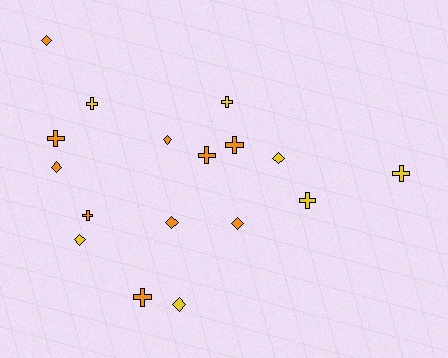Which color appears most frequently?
Orange, with 10 objects.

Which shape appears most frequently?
Cross, with 9 objects.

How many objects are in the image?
There are 17 objects.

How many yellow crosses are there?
There are 4 yellow crosses.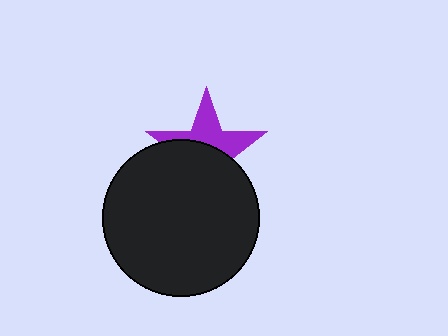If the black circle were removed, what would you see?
You would see the complete purple star.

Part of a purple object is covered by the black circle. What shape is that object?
It is a star.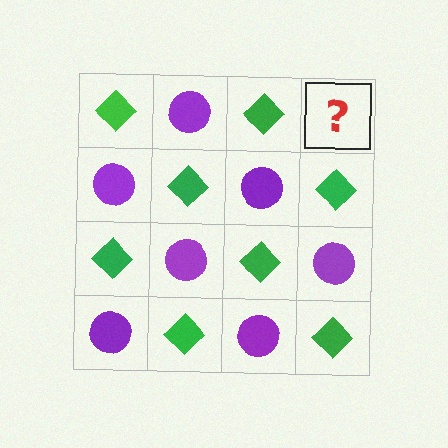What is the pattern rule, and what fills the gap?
The rule is that it alternates green diamond and purple circle in a checkerboard pattern. The gap should be filled with a purple circle.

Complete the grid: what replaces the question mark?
The question mark should be replaced with a purple circle.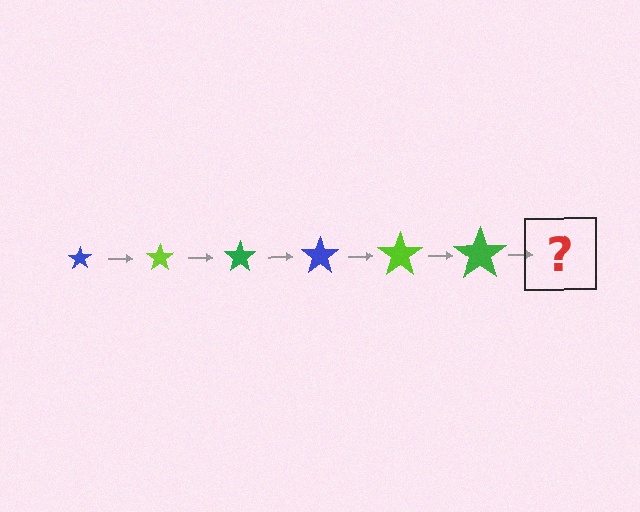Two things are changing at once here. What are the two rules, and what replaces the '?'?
The two rules are that the star grows larger each step and the color cycles through blue, lime, and green. The '?' should be a blue star, larger than the previous one.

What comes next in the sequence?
The next element should be a blue star, larger than the previous one.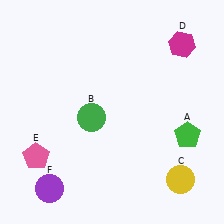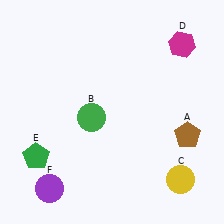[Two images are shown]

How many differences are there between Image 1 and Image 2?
There are 2 differences between the two images.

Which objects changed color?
A changed from green to brown. E changed from pink to green.